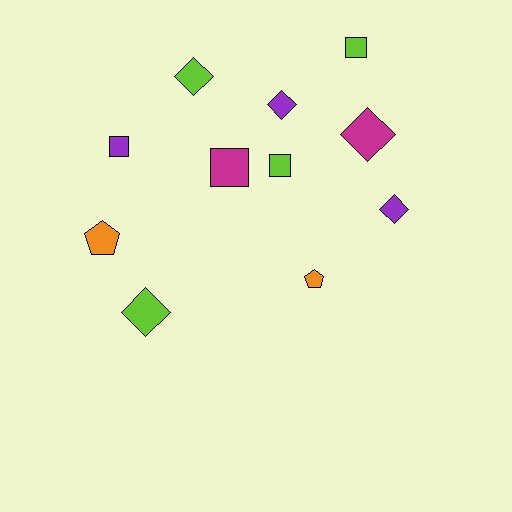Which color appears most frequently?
Lime, with 4 objects.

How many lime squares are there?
There are 2 lime squares.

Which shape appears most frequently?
Diamond, with 5 objects.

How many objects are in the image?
There are 11 objects.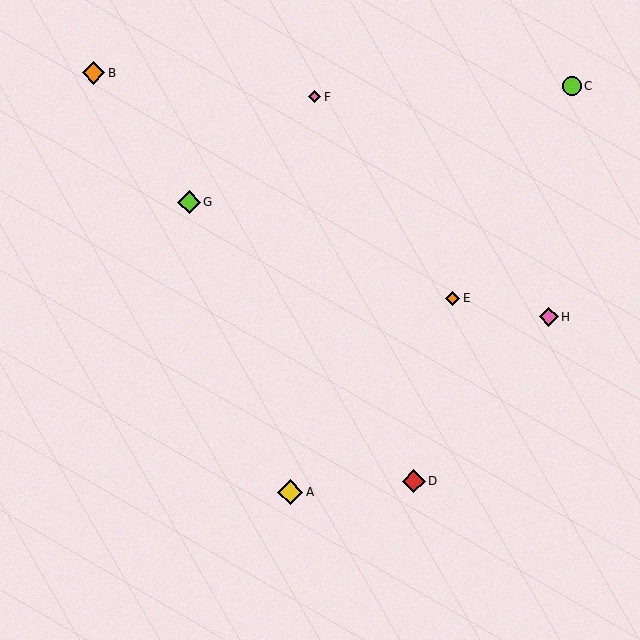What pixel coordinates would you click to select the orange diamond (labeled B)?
Click at (93, 73) to select the orange diamond B.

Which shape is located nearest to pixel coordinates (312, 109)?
The pink diamond (labeled F) at (315, 97) is nearest to that location.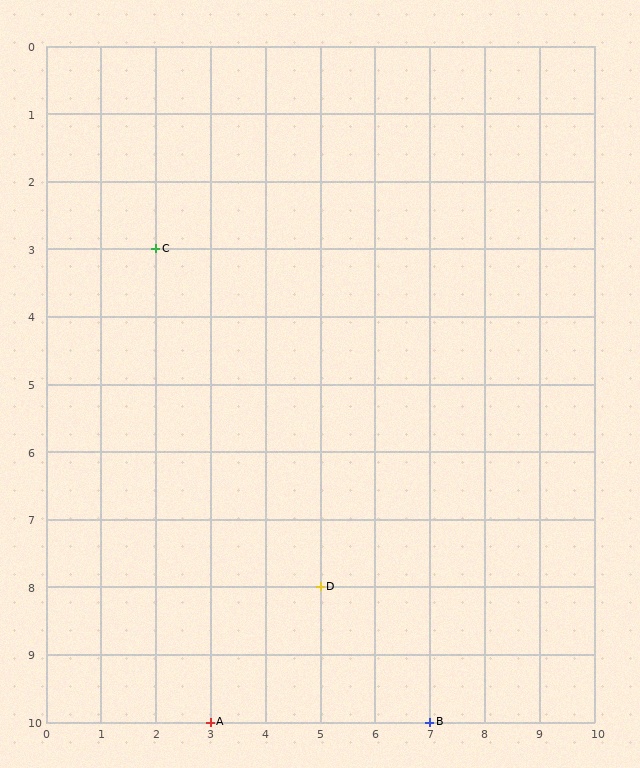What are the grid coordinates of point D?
Point D is at grid coordinates (5, 8).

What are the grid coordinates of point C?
Point C is at grid coordinates (2, 3).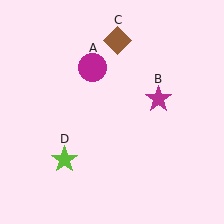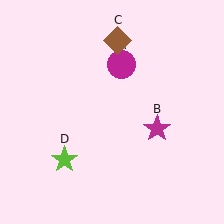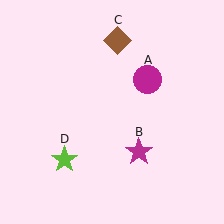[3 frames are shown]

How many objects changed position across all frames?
2 objects changed position: magenta circle (object A), magenta star (object B).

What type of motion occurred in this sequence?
The magenta circle (object A), magenta star (object B) rotated clockwise around the center of the scene.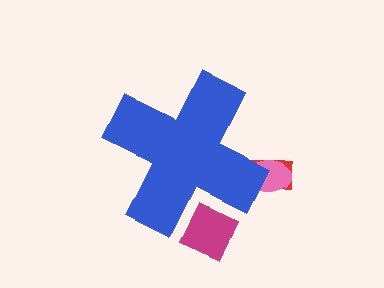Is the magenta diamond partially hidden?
Yes, the magenta diamond is partially hidden behind the blue cross.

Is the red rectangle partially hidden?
Yes, the red rectangle is partially hidden behind the blue cross.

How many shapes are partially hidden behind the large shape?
3 shapes are partially hidden.